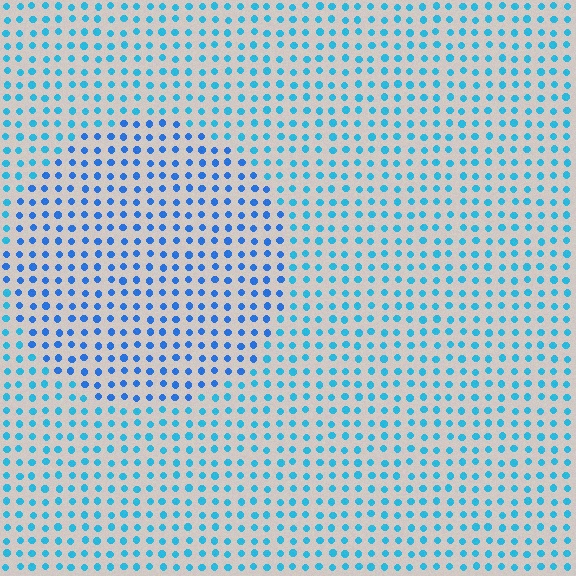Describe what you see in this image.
The image is filled with small cyan elements in a uniform arrangement. A circle-shaped region is visible where the elements are tinted to a slightly different hue, forming a subtle color boundary.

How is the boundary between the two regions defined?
The boundary is defined purely by a slight shift in hue (about 24 degrees). Spacing, size, and orientation are identical on both sides.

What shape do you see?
I see a circle.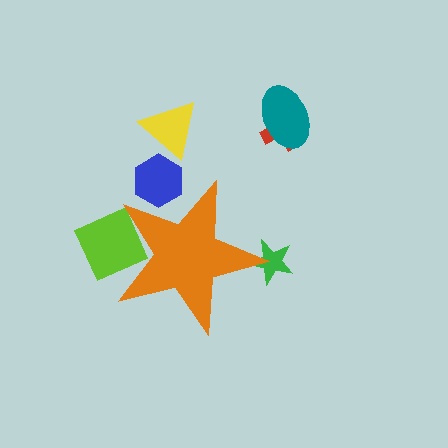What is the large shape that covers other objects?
An orange star.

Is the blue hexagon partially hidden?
Yes, the blue hexagon is partially hidden behind the orange star.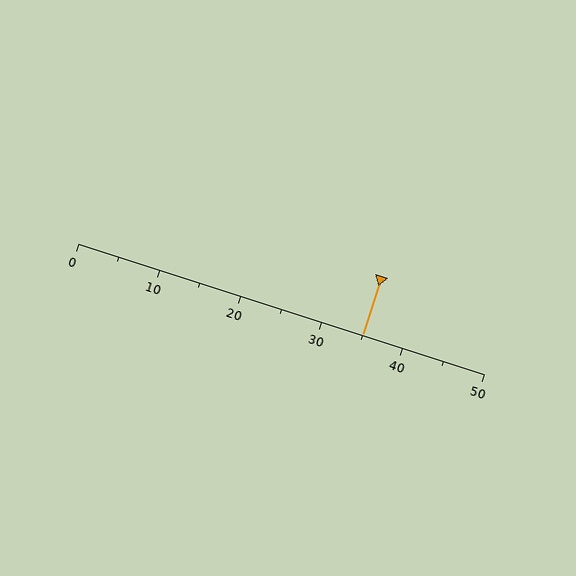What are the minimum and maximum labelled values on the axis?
The axis runs from 0 to 50.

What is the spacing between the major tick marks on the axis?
The major ticks are spaced 10 apart.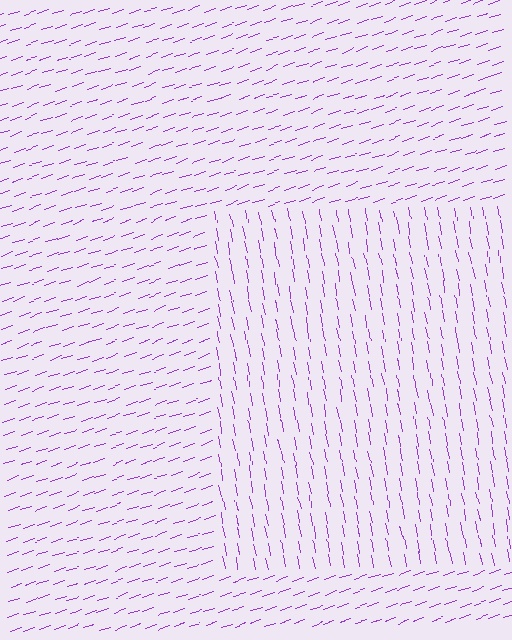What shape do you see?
I see a rectangle.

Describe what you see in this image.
The image is filled with small purple line segments. A rectangle region in the image has lines oriented differently from the surrounding lines, creating a visible texture boundary.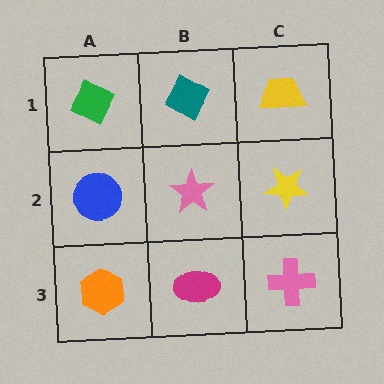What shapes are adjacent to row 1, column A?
A blue circle (row 2, column A), a teal diamond (row 1, column B).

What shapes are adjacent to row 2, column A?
A green diamond (row 1, column A), an orange hexagon (row 3, column A), a pink star (row 2, column B).